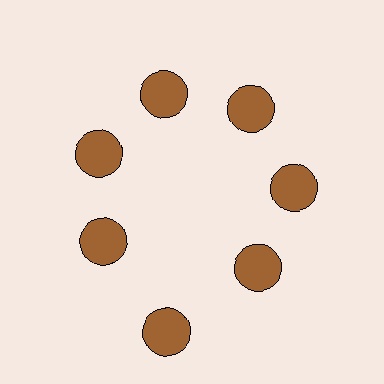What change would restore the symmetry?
The symmetry would be restored by moving it inward, back onto the ring so that all 7 circles sit at equal angles and equal distance from the center.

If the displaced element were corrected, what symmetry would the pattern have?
It would have 7-fold rotational symmetry — the pattern would map onto itself every 51 degrees.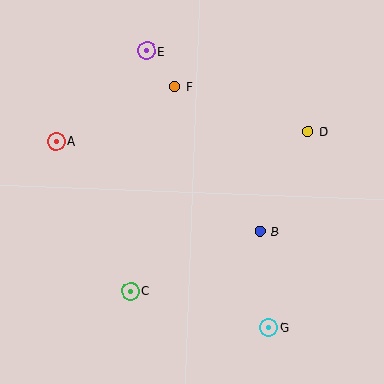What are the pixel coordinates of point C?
Point C is at (131, 291).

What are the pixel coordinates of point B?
Point B is at (260, 231).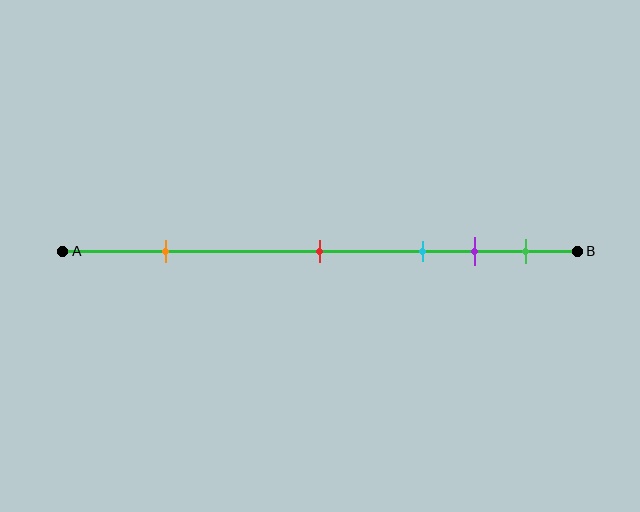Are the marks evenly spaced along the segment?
No, the marks are not evenly spaced.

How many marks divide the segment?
There are 5 marks dividing the segment.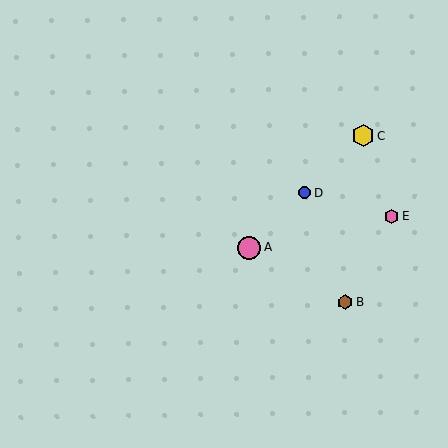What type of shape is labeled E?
Shape E is a pink hexagon.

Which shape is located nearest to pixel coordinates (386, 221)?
The pink hexagon (labeled E) at (391, 216) is nearest to that location.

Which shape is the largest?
The pink circle (labeled A) is the largest.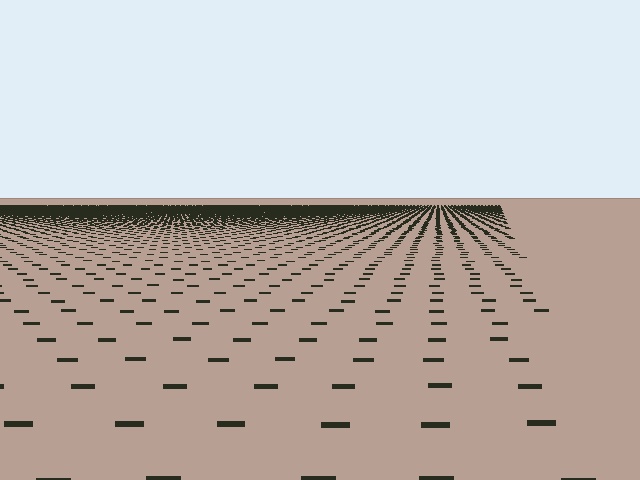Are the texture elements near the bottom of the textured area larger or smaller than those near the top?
Larger. Near the bottom, elements are closer to the viewer and appear at a bigger on-screen size.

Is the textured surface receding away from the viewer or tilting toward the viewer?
The surface is receding away from the viewer. Texture elements get smaller and denser toward the top.